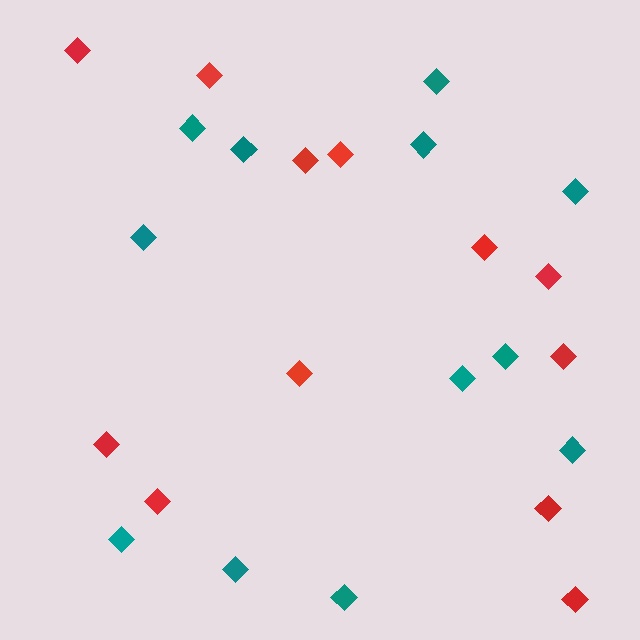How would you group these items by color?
There are 2 groups: one group of teal diamonds (12) and one group of red diamonds (12).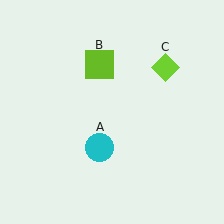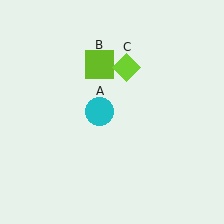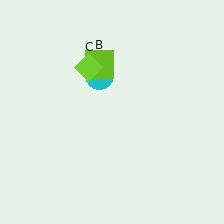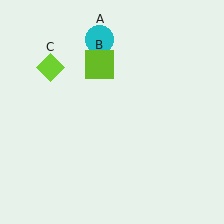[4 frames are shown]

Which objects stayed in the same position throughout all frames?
Lime square (object B) remained stationary.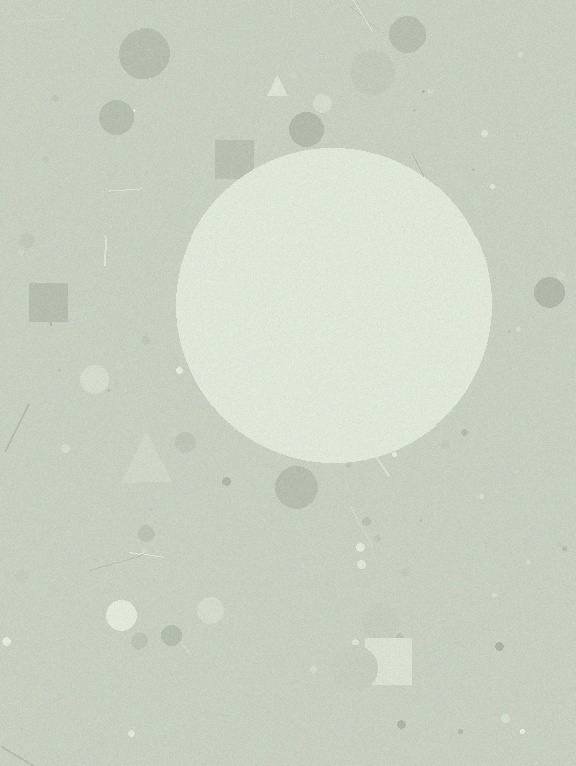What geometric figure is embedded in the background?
A circle is embedded in the background.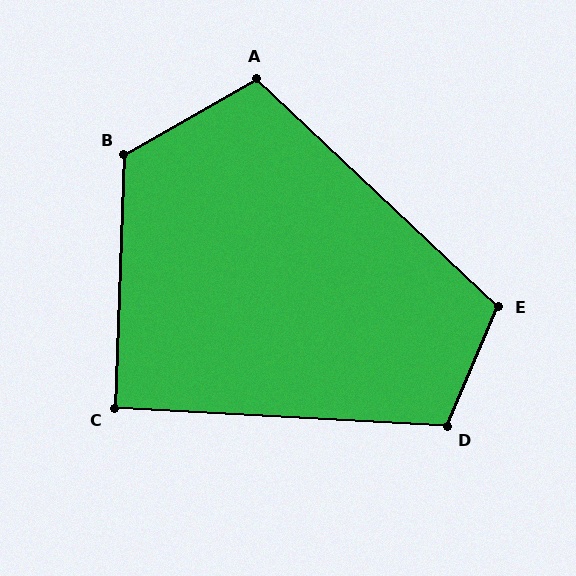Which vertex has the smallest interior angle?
C, at approximately 91 degrees.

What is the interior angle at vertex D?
Approximately 110 degrees (obtuse).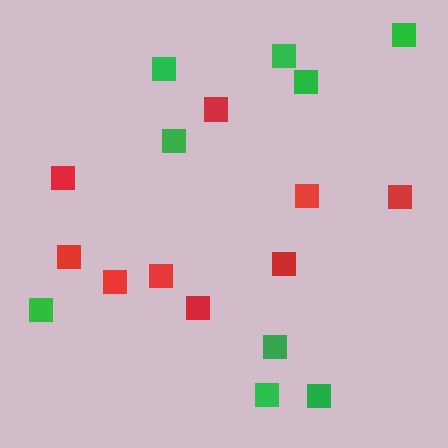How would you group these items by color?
There are 2 groups: one group of red squares (9) and one group of green squares (9).